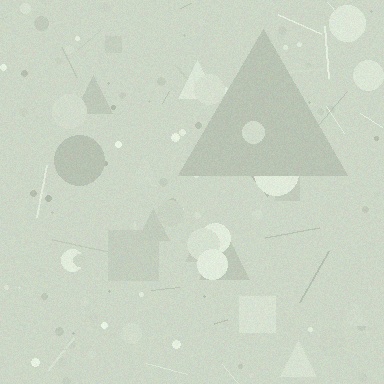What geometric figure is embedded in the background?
A triangle is embedded in the background.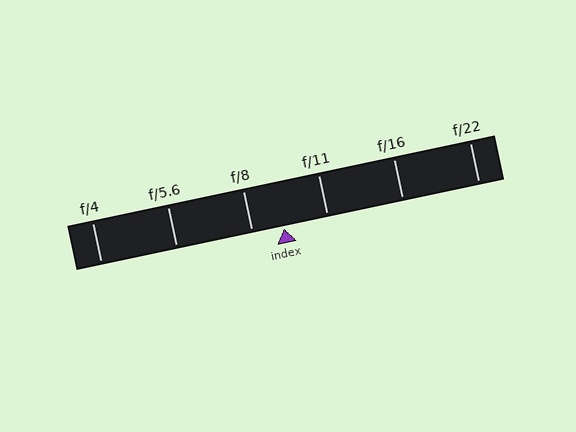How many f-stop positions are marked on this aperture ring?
There are 6 f-stop positions marked.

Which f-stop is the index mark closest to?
The index mark is closest to f/8.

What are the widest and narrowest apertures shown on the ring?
The widest aperture shown is f/4 and the narrowest is f/22.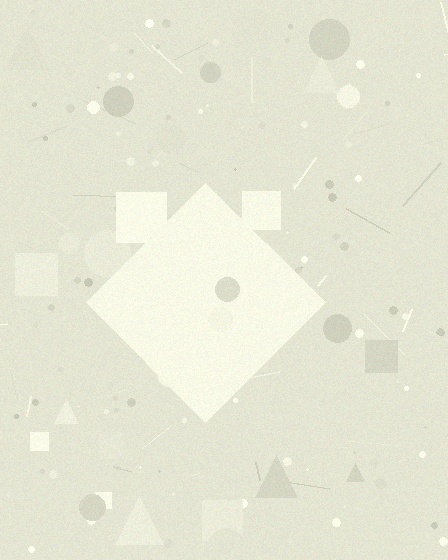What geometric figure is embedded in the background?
A diamond is embedded in the background.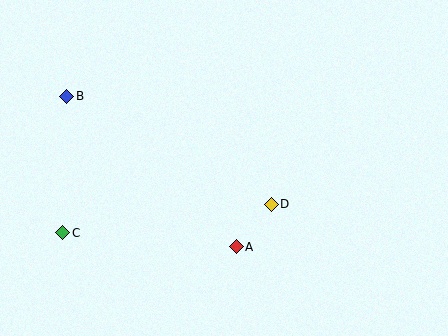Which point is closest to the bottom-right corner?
Point D is closest to the bottom-right corner.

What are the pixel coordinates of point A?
Point A is at (236, 247).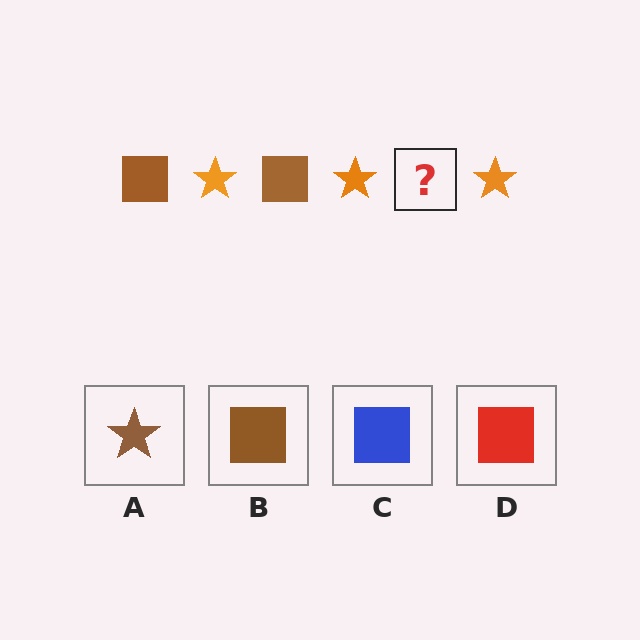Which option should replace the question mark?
Option B.